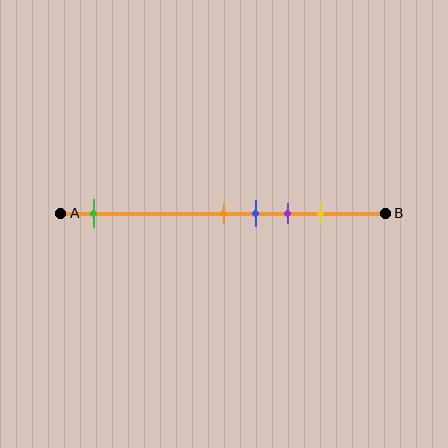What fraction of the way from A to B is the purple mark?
The purple mark is approximately 70% (0.7) of the way from A to B.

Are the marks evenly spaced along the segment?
No, the marks are not evenly spaced.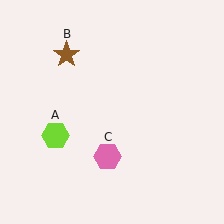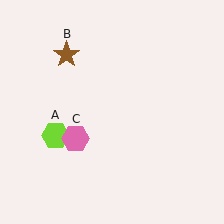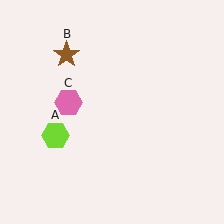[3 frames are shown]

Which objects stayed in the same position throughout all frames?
Lime hexagon (object A) and brown star (object B) remained stationary.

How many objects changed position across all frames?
1 object changed position: pink hexagon (object C).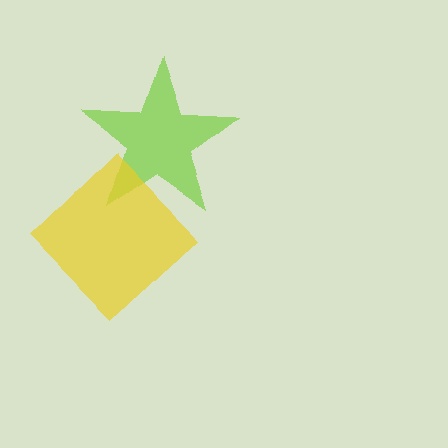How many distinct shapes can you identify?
There are 2 distinct shapes: a lime star, a yellow diamond.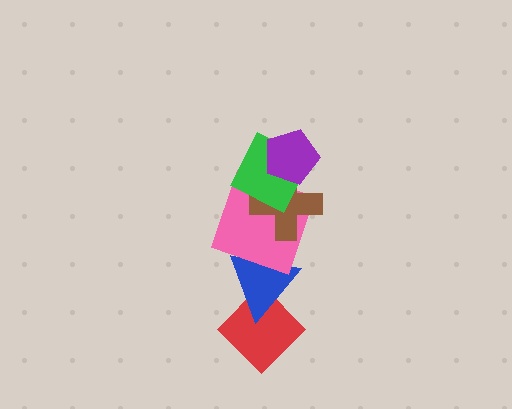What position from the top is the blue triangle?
The blue triangle is 5th from the top.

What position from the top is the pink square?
The pink square is 4th from the top.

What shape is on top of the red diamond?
The blue triangle is on top of the red diamond.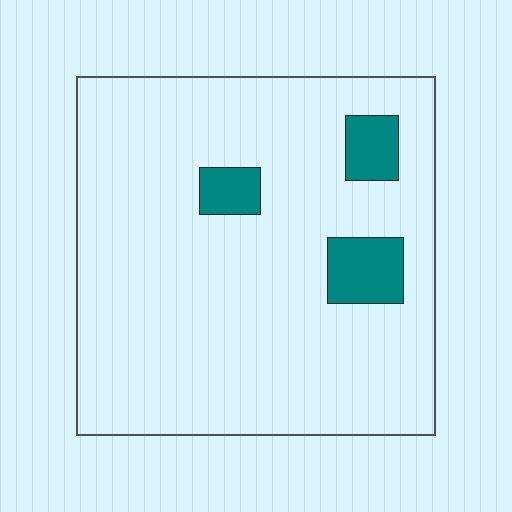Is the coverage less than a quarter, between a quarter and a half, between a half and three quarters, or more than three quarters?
Less than a quarter.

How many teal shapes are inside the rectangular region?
3.